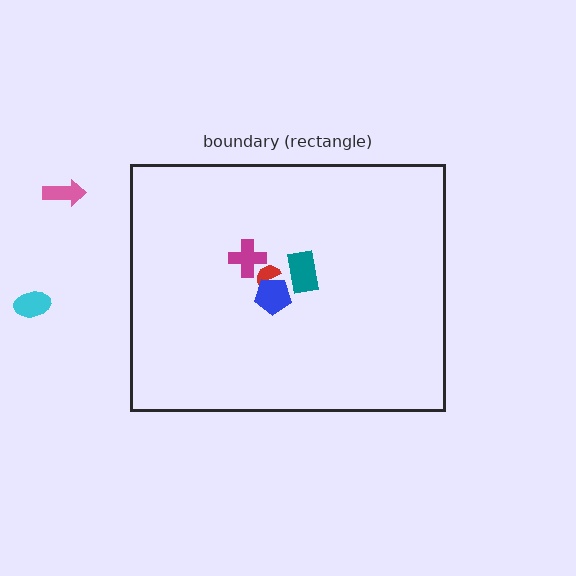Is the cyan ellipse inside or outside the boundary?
Outside.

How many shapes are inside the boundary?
4 inside, 2 outside.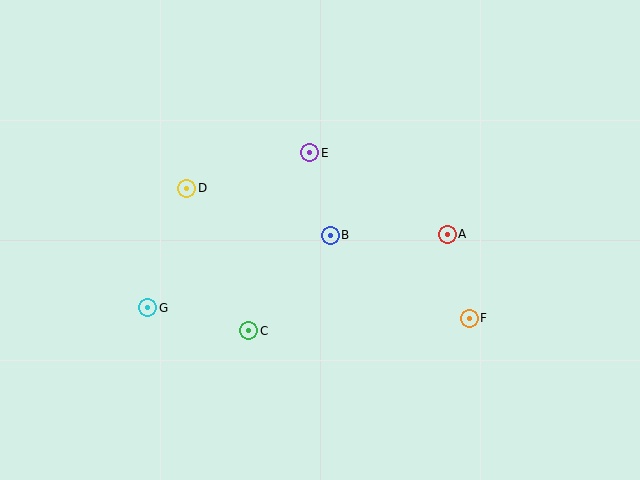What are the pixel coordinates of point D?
Point D is at (187, 188).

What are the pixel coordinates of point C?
Point C is at (249, 331).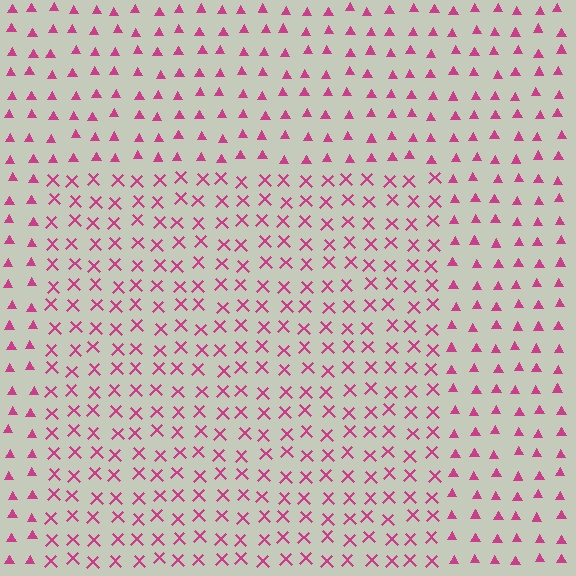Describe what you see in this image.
The image is filled with small magenta elements arranged in a uniform grid. A rectangle-shaped region contains X marks, while the surrounding area contains triangles. The boundary is defined purely by the change in element shape.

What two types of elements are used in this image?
The image uses X marks inside the rectangle region and triangles outside it.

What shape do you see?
I see a rectangle.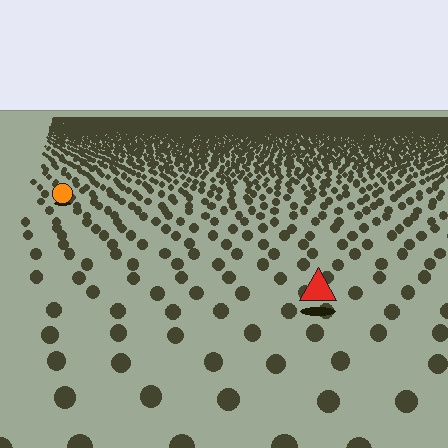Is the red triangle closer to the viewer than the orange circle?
Yes. The red triangle is closer — you can tell from the texture gradient: the ground texture is coarser near it.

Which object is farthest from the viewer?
The orange circle is farthest from the viewer. It appears smaller and the ground texture around it is denser.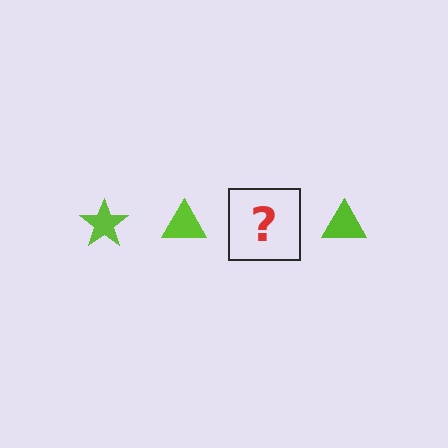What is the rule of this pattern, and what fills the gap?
The rule is that the pattern cycles through star, triangle shapes in lime. The gap should be filled with a lime star.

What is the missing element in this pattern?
The missing element is a lime star.